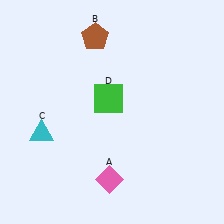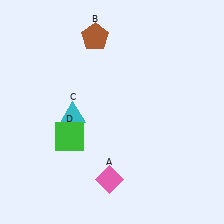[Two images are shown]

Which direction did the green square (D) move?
The green square (D) moved left.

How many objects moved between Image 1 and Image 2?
2 objects moved between the two images.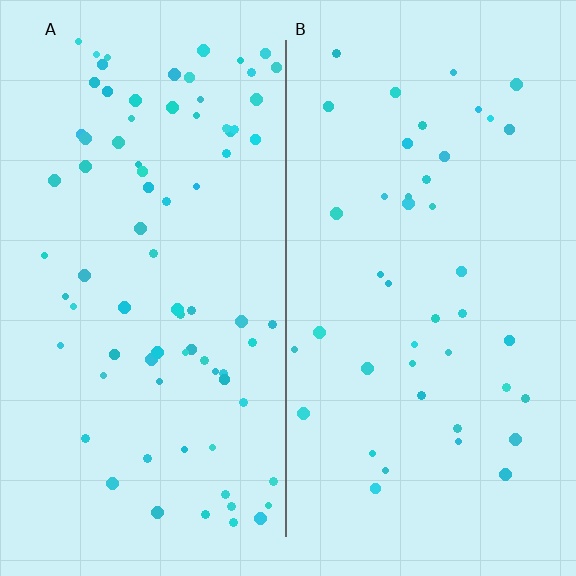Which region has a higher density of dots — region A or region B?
A (the left).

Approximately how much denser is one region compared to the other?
Approximately 1.9× — region A over region B.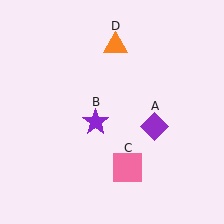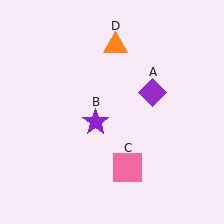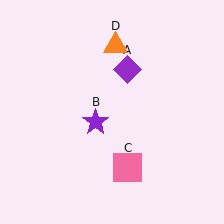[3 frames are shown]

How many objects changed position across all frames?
1 object changed position: purple diamond (object A).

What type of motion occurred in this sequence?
The purple diamond (object A) rotated counterclockwise around the center of the scene.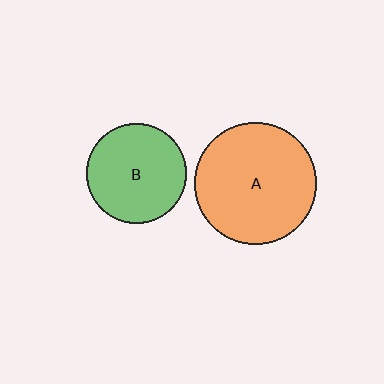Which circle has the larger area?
Circle A (orange).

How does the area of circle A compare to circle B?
Approximately 1.5 times.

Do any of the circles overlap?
No, none of the circles overlap.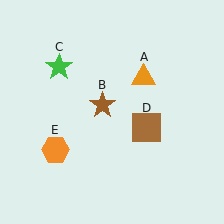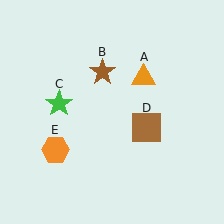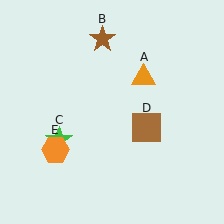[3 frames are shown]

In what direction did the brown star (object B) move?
The brown star (object B) moved up.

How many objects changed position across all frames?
2 objects changed position: brown star (object B), green star (object C).